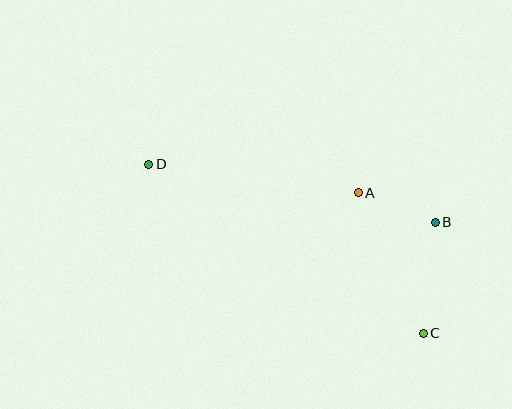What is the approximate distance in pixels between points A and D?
The distance between A and D is approximately 212 pixels.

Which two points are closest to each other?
Points A and B are closest to each other.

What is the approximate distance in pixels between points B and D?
The distance between B and D is approximately 292 pixels.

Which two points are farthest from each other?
Points C and D are farthest from each other.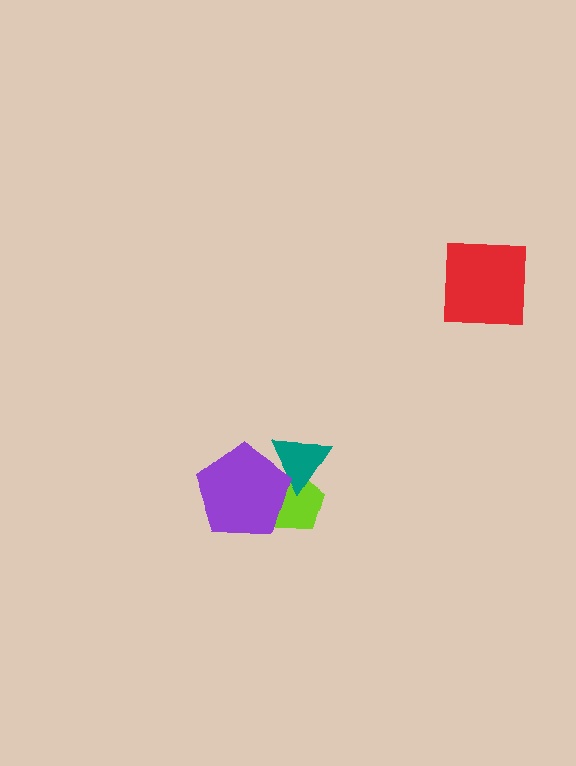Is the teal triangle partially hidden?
Yes, it is partially covered by another shape.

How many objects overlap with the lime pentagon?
2 objects overlap with the lime pentagon.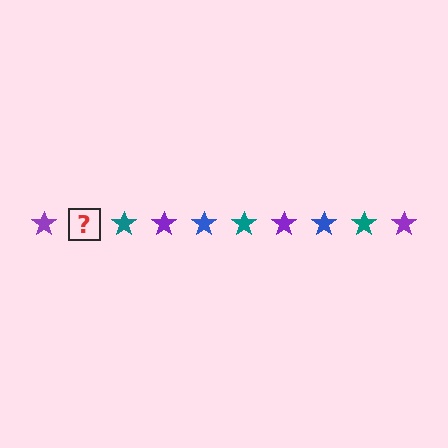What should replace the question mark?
The question mark should be replaced with a blue star.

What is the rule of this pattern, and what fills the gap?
The rule is that the pattern cycles through purple, blue, teal stars. The gap should be filled with a blue star.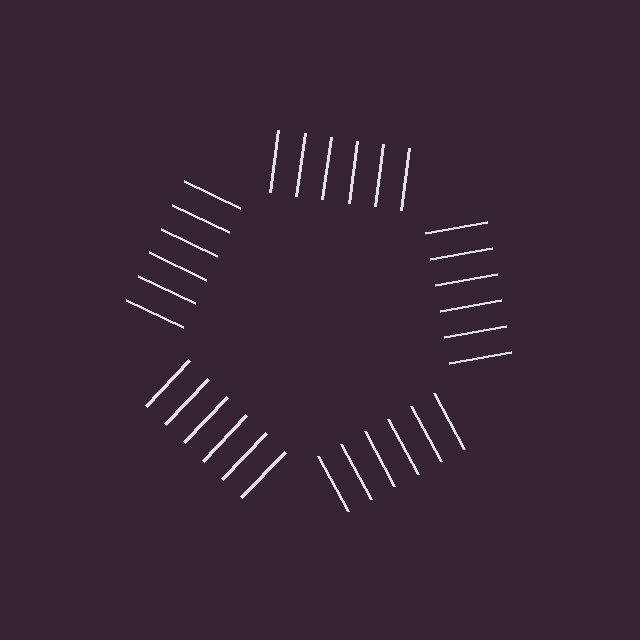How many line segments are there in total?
30 — 6 along each of the 5 edges.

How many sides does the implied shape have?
5 sides — the line-ends trace a pentagon.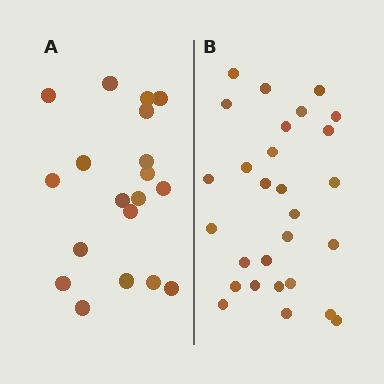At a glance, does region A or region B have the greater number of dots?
Region B (the right region) has more dots.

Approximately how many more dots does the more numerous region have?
Region B has roughly 8 or so more dots than region A.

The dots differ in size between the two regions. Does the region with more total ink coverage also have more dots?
No. Region A has more total ink coverage because its dots are larger, but region B actually contains more individual dots. Total area can be misleading — the number of items is what matters here.